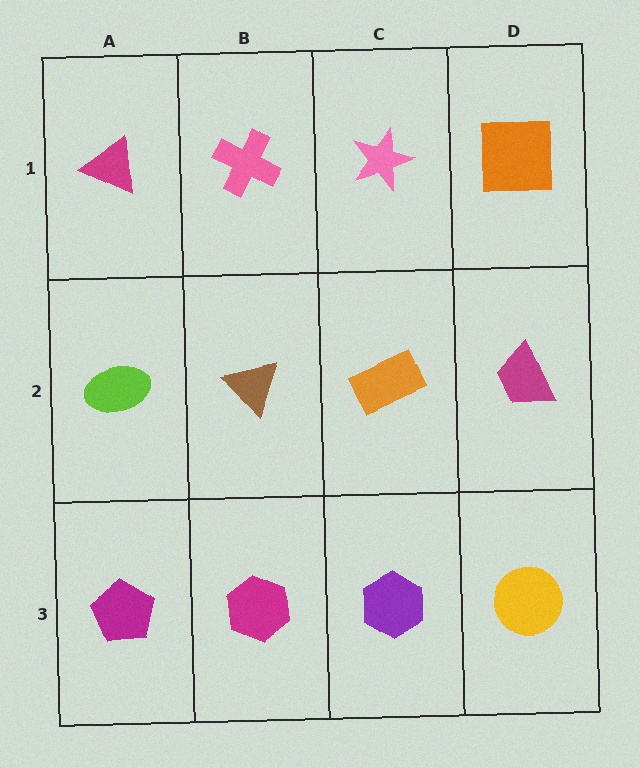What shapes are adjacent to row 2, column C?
A pink star (row 1, column C), a purple hexagon (row 3, column C), a brown triangle (row 2, column B), a magenta trapezoid (row 2, column D).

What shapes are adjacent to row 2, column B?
A pink cross (row 1, column B), a magenta hexagon (row 3, column B), a lime ellipse (row 2, column A), an orange rectangle (row 2, column C).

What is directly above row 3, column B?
A brown triangle.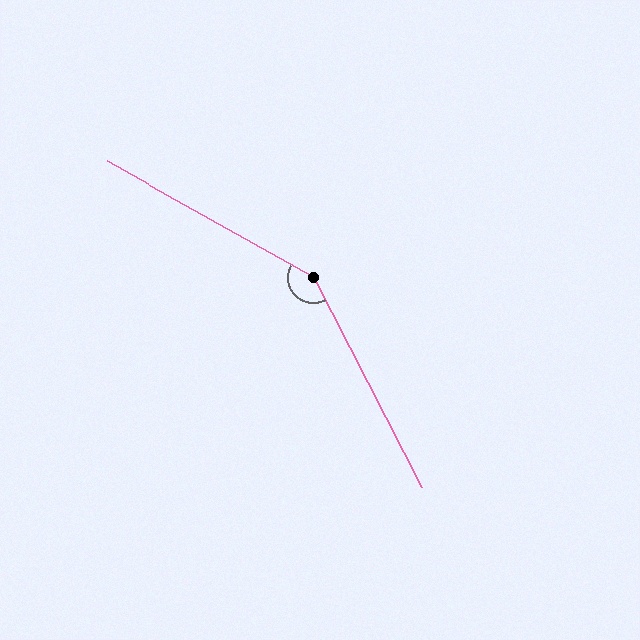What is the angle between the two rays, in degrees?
Approximately 147 degrees.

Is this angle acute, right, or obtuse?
It is obtuse.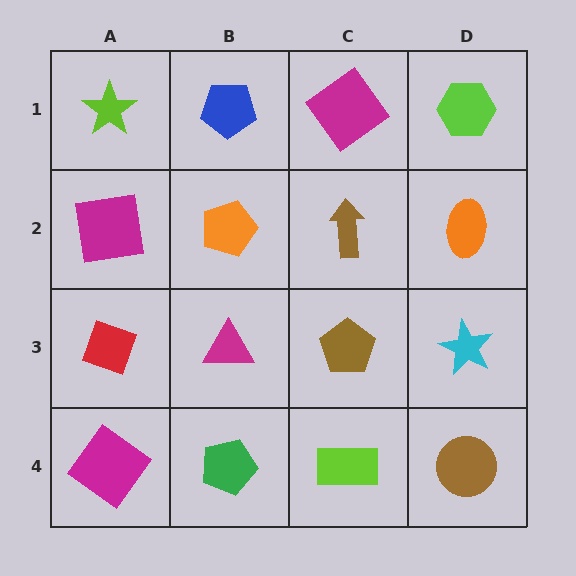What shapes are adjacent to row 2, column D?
A lime hexagon (row 1, column D), a cyan star (row 3, column D), a brown arrow (row 2, column C).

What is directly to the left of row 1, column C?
A blue pentagon.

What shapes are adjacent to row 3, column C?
A brown arrow (row 2, column C), a lime rectangle (row 4, column C), a magenta triangle (row 3, column B), a cyan star (row 3, column D).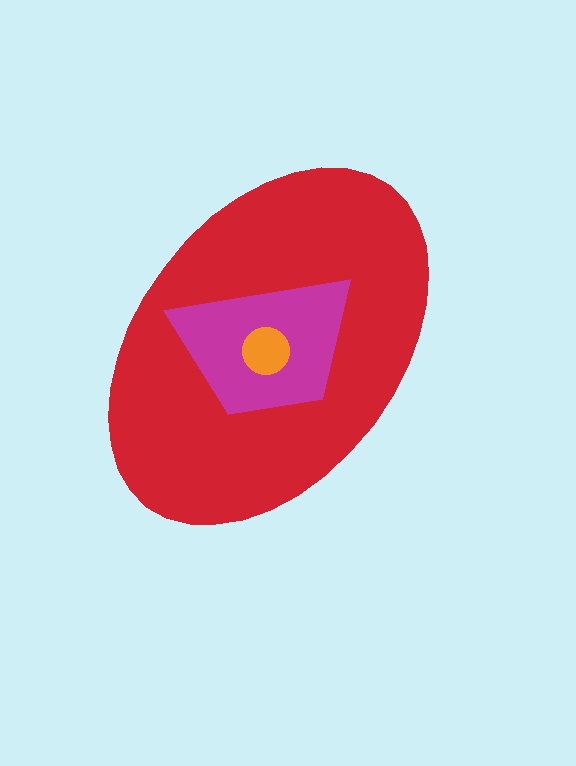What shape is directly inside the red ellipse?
The magenta trapezoid.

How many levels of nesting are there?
3.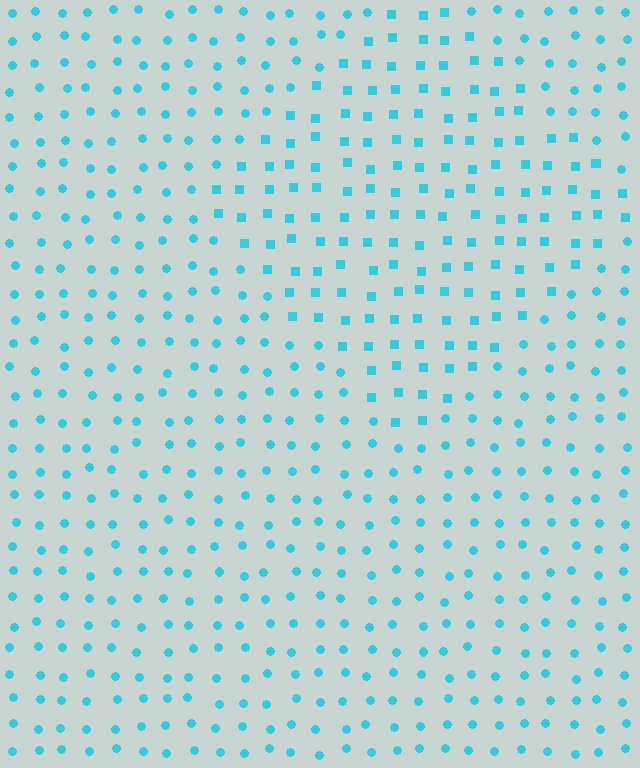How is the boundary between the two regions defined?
The boundary is defined by a change in element shape: squares inside vs. circles outside. All elements share the same color and spacing.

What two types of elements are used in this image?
The image uses squares inside the diamond region and circles outside it.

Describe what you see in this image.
The image is filled with small cyan elements arranged in a uniform grid. A diamond-shaped region contains squares, while the surrounding area contains circles. The boundary is defined purely by the change in element shape.